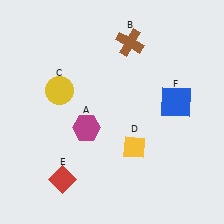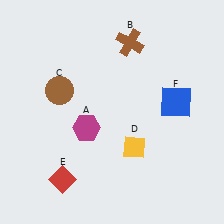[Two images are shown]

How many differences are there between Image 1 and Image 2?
There is 1 difference between the two images.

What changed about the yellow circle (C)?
In Image 1, C is yellow. In Image 2, it changed to brown.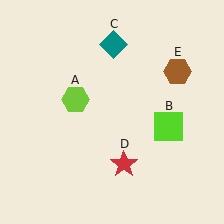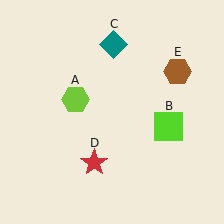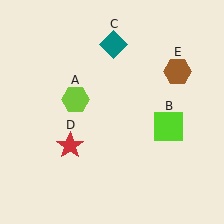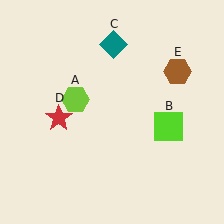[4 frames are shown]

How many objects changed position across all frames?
1 object changed position: red star (object D).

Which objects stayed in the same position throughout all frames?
Lime hexagon (object A) and lime square (object B) and teal diamond (object C) and brown hexagon (object E) remained stationary.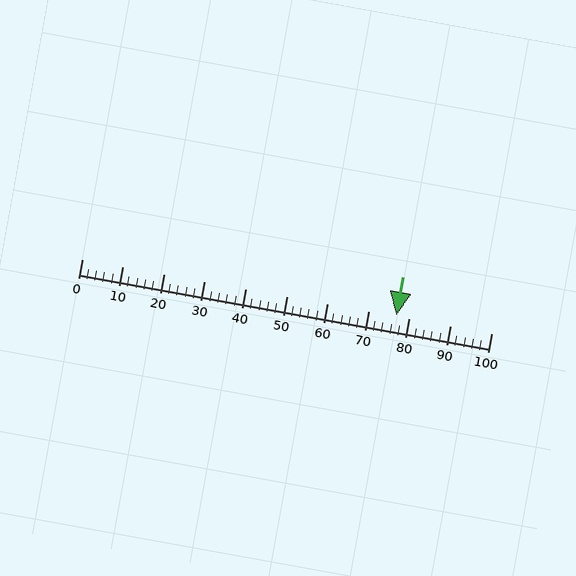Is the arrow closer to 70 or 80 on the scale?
The arrow is closer to 80.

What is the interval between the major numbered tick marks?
The major tick marks are spaced 10 units apart.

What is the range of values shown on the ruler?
The ruler shows values from 0 to 100.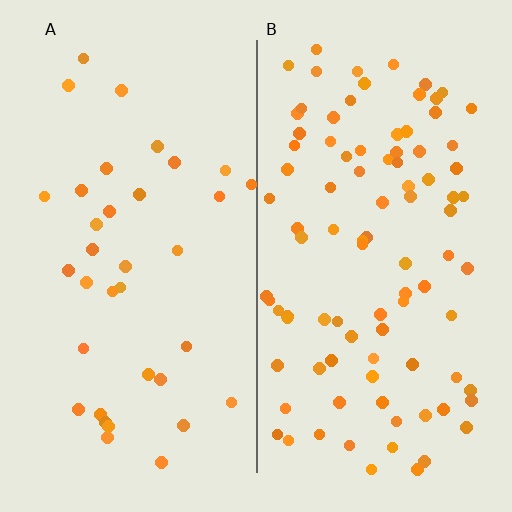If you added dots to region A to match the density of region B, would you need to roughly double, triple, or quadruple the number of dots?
Approximately triple.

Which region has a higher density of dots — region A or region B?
B (the right).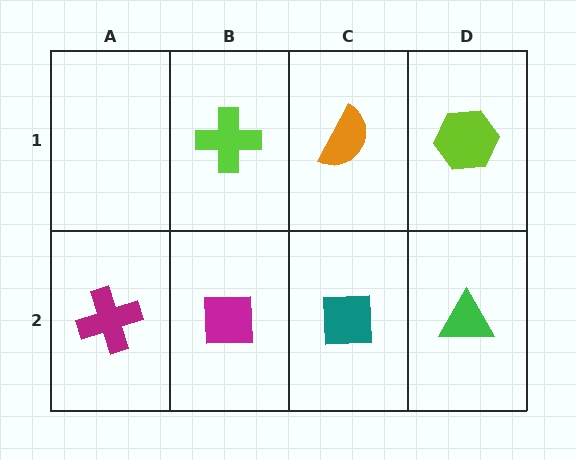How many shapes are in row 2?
4 shapes.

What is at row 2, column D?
A green triangle.